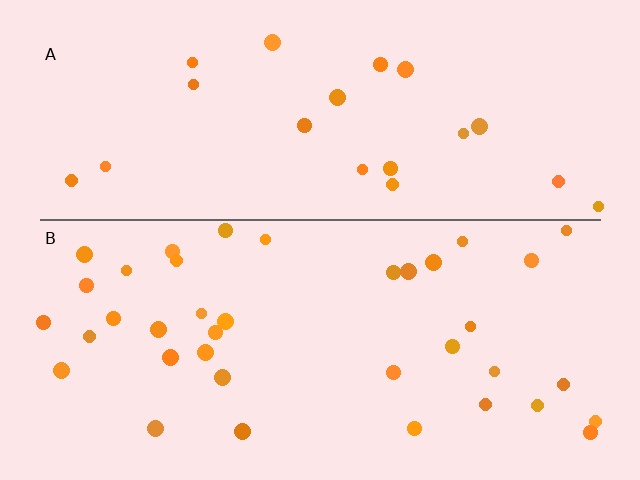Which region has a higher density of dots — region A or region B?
B (the bottom).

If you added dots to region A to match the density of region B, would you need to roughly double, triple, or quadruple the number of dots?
Approximately double.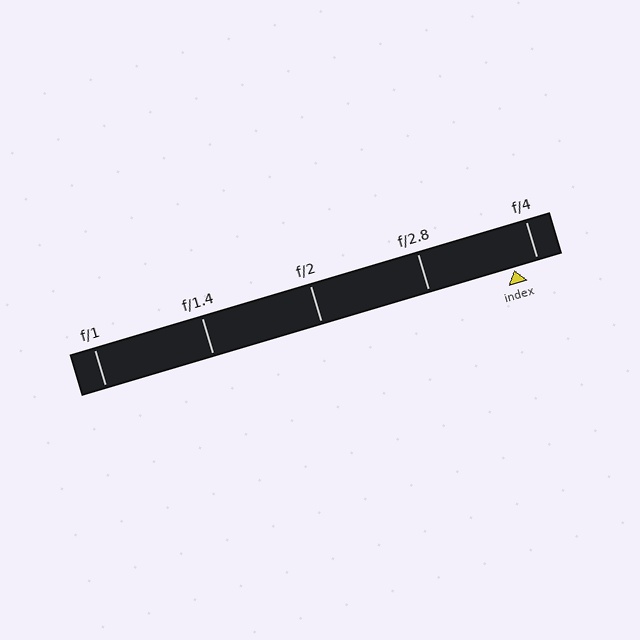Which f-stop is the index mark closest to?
The index mark is closest to f/4.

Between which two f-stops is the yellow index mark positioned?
The index mark is between f/2.8 and f/4.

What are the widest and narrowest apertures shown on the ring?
The widest aperture shown is f/1 and the narrowest is f/4.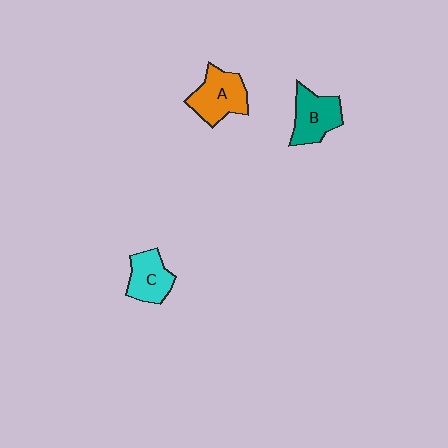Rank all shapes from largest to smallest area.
From largest to smallest: A (orange), B (teal), C (cyan).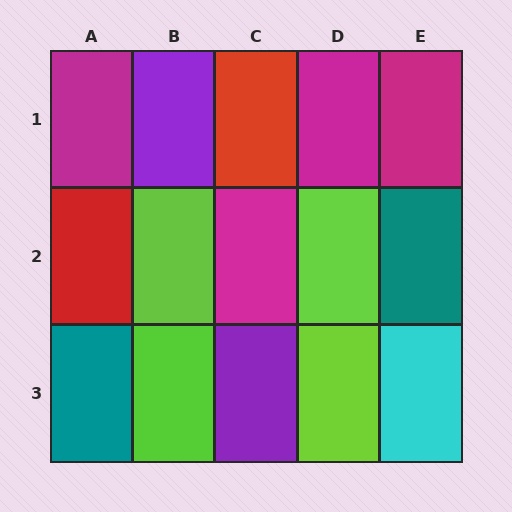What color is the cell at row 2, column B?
Lime.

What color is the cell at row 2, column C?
Magenta.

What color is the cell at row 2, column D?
Lime.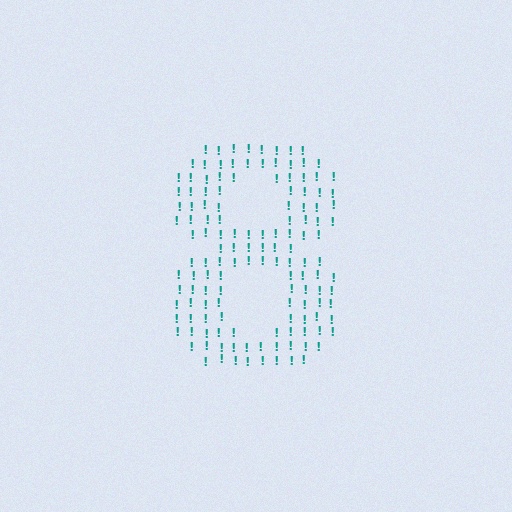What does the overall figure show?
The overall figure shows the digit 8.